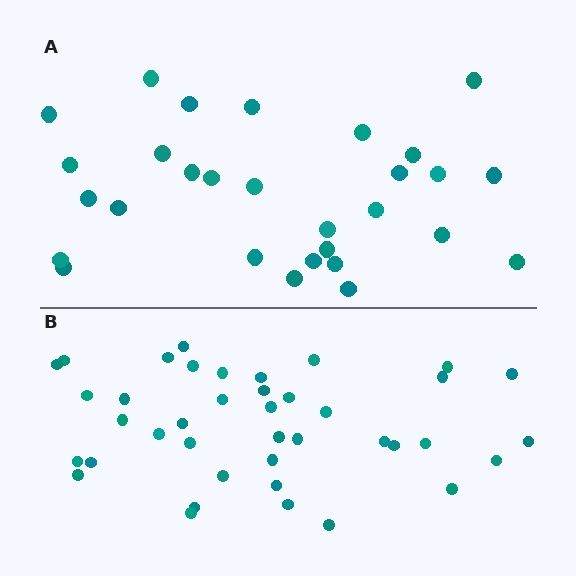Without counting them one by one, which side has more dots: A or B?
Region B (the bottom region) has more dots.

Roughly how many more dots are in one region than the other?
Region B has roughly 12 or so more dots than region A.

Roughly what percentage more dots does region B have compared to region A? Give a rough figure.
About 40% more.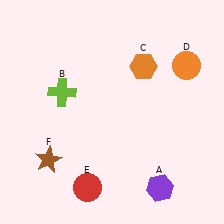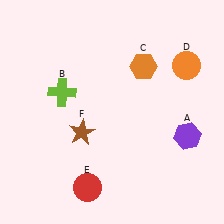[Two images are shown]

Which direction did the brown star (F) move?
The brown star (F) moved right.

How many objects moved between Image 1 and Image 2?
2 objects moved between the two images.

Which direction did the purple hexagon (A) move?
The purple hexagon (A) moved up.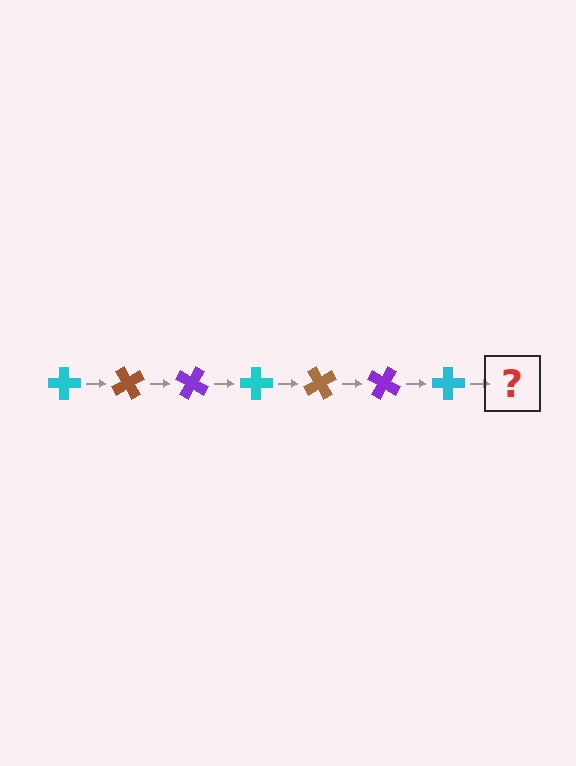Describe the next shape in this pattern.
It should be a brown cross, rotated 420 degrees from the start.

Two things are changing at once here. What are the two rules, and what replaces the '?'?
The two rules are that it rotates 60 degrees each step and the color cycles through cyan, brown, and purple. The '?' should be a brown cross, rotated 420 degrees from the start.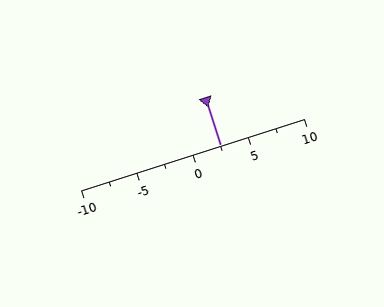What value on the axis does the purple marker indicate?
The marker indicates approximately 2.5.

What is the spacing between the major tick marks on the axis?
The major ticks are spaced 5 apart.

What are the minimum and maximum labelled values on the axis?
The axis runs from -10 to 10.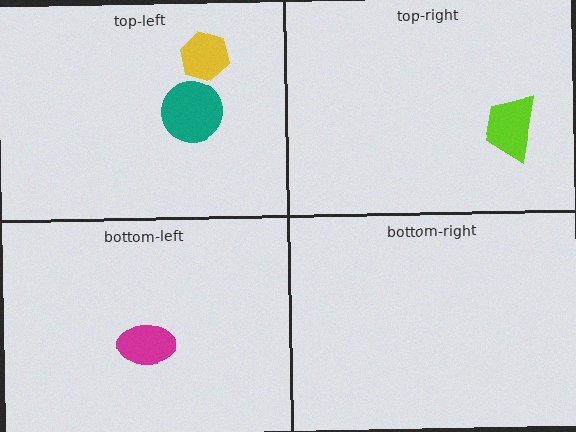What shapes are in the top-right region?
The lime trapezoid.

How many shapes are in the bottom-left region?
1.